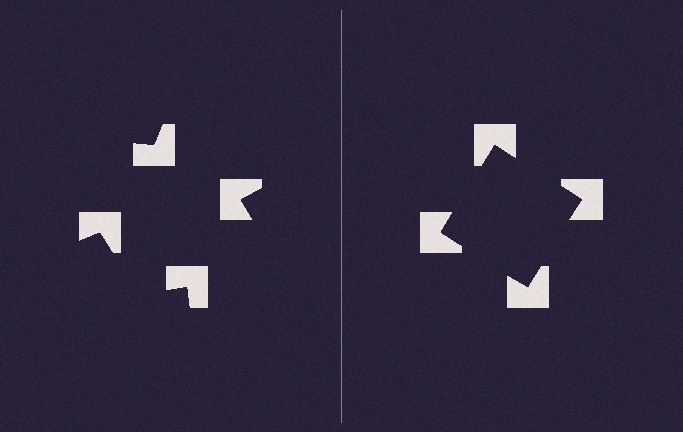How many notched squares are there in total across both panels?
8 — 4 on each side.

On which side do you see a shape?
An illusory square appears on the right side. On the left side the wedge cuts are rotated, so no coherent shape forms.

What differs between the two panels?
The notched squares are positioned identically on both sides; only the wedge orientations differ. On the right they align to a square; on the left they are misaligned.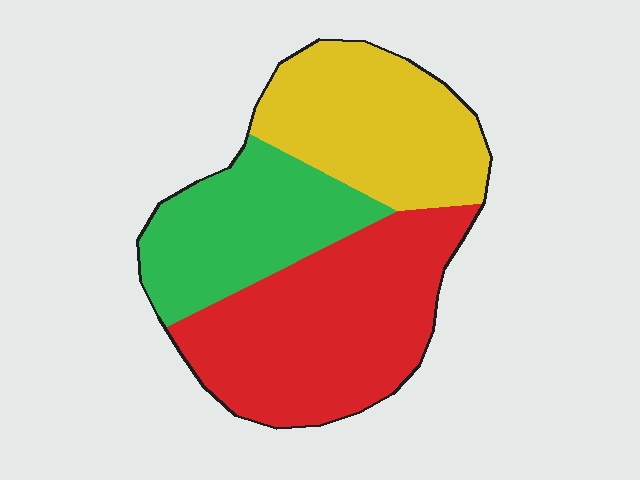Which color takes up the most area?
Red, at roughly 45%.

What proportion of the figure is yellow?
Yellow takes up between a quarter and a half of the figure.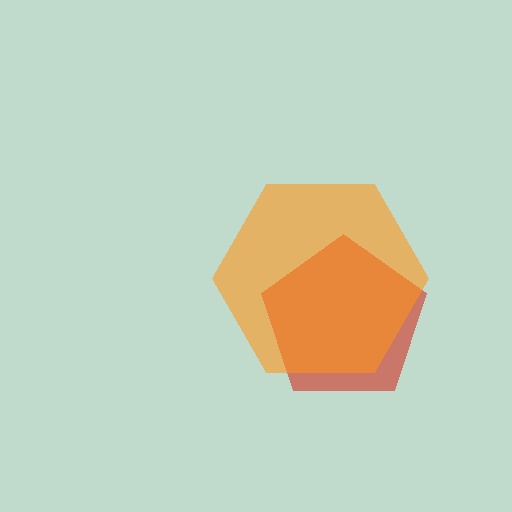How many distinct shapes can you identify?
There are 2 distinct shapes: a red pentagon, an orange hexagon.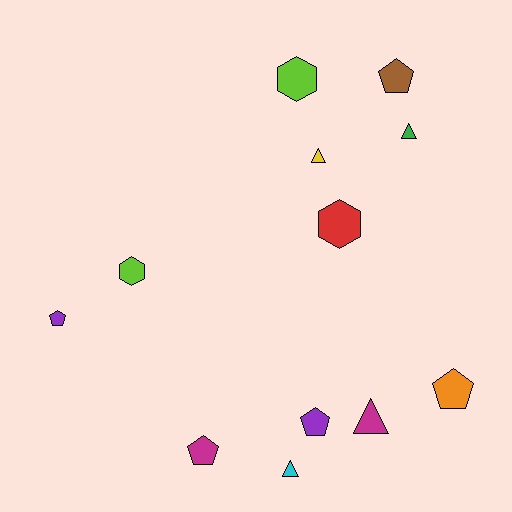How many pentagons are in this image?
There are 5 pentagons.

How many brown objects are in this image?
There is 1 brown object.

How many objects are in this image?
There are 12 objects.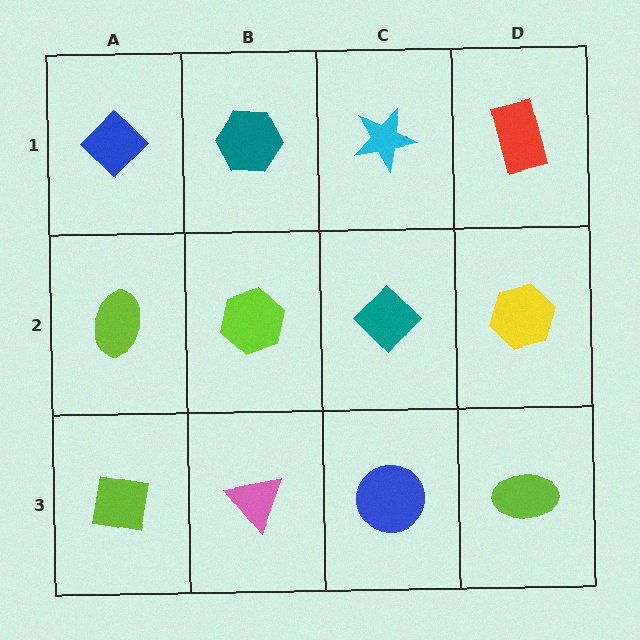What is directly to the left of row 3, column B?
A lime square.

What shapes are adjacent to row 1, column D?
A yellow hexagon (row 2, column D), a cyan star (row 1, column C).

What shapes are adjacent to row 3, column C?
A teal diamond (row 2, column C), a pink triangle (row 3, column B), a lime ellipse (row 3, column D).